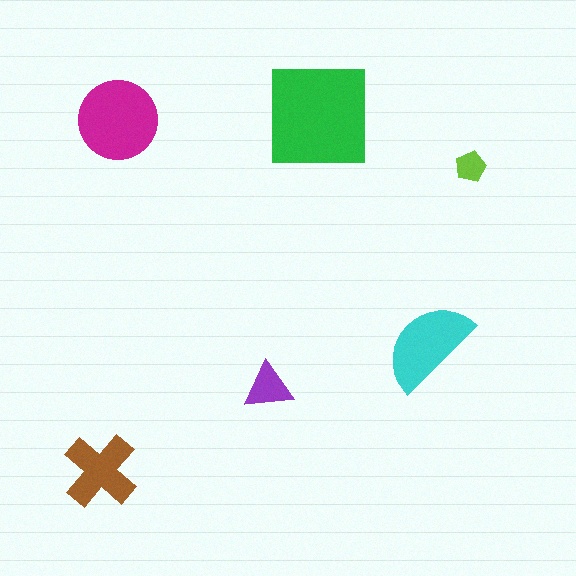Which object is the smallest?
The lime pentagon.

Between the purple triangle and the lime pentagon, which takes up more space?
The purple triangle.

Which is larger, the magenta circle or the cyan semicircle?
The magenta circle.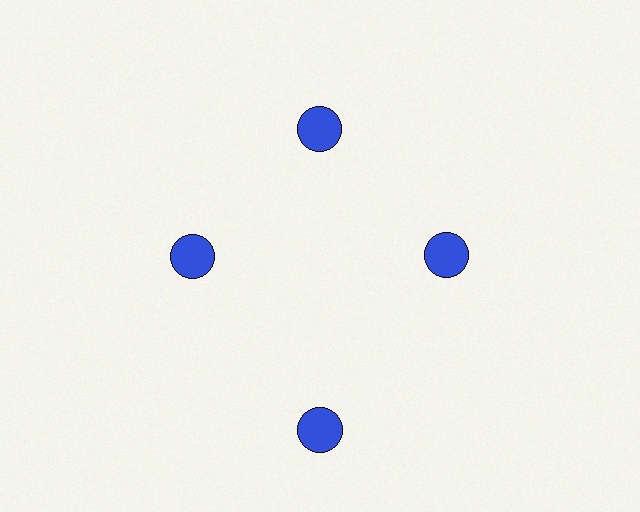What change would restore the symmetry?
The symmetry would be restored by moving it inward, back onto the ring so that all 4 circles sit at equal angles and equal distance from the center.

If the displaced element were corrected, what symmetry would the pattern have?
It would have 4-fold rotational symmetry — the pattern would map onto itself every 90 degrees.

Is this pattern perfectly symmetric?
No. The 4 blue circles are arranged in a ring, but one element near the 6 o'clock position is pushed outward from the center, breaking the 4-fold rotational symmetry.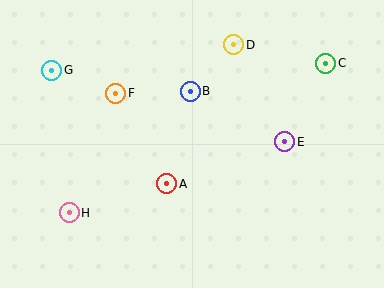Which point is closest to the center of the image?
Point A at (167, 184) is closest to the center.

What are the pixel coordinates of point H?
Point H is at (69, 213).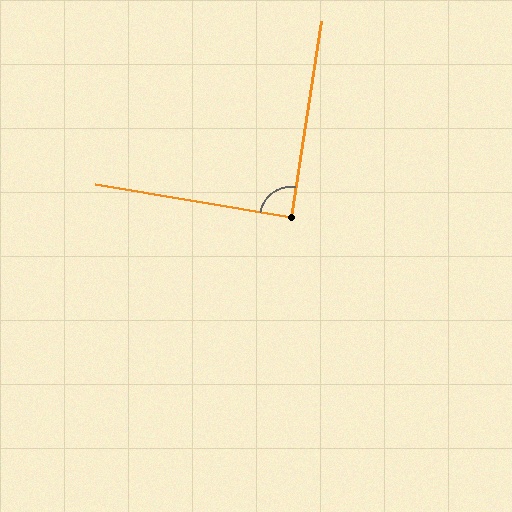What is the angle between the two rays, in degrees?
Approximately 89 degrees.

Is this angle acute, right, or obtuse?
It is approximately a right angle.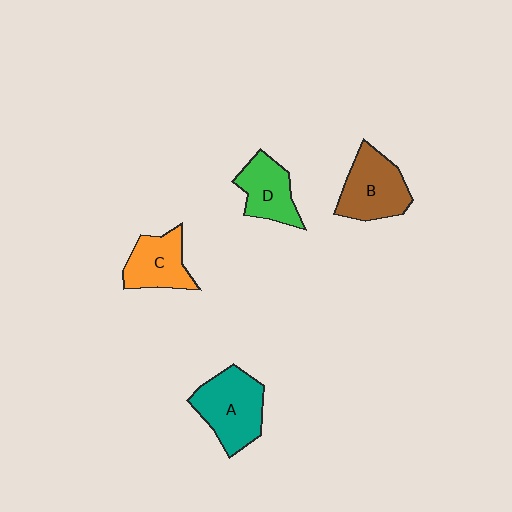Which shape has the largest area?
Shape A (teal).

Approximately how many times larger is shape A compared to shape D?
Approximately 1.4 times.